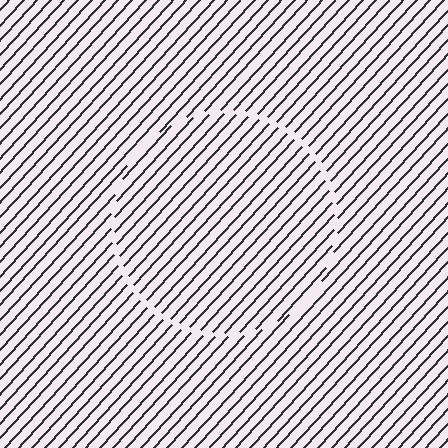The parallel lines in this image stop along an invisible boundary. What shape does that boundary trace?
An illusory circle. The interior of the shape contains the same grating, shifted by half a period — the contour is defined by the phase discontinuity where line-ends from the inner and outer gratings abut.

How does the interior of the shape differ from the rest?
The interior of the shape contains the same grating, shifted by half a period — the contour is defined by the phase discontinuity where line-ends from the inner and outer gratings abut.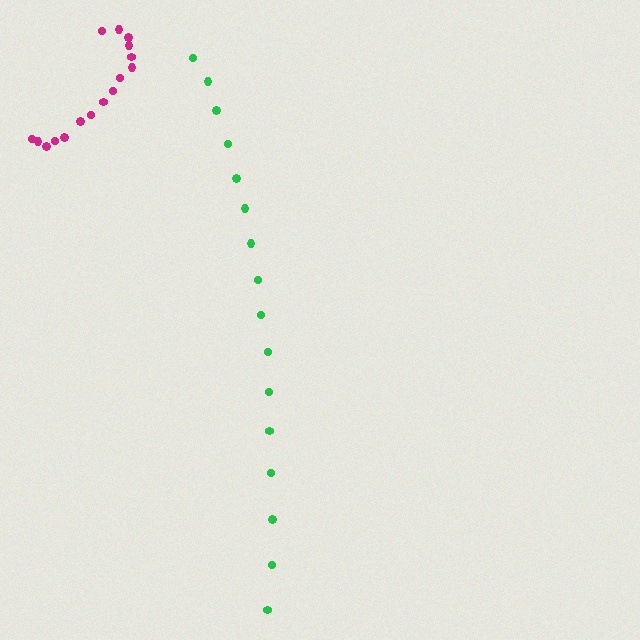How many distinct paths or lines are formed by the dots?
There are 2 distinct paths.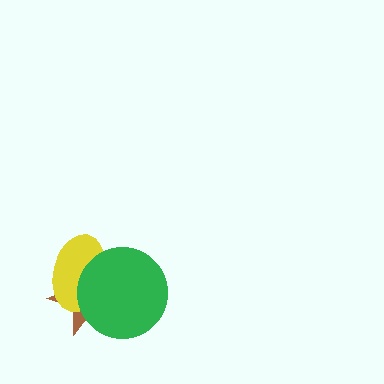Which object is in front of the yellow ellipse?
The green circle is in front of the yellow ellipse.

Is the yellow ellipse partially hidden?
Yes, it is partially covered by another shape.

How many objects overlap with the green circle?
2 objects overlap with the green circle.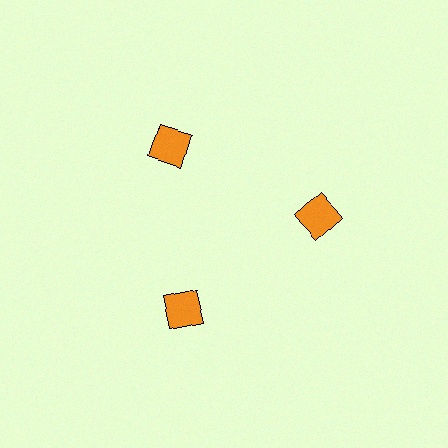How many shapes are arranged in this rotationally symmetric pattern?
There are 3 shapes, arranged in 3 groups of 1.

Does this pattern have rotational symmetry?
Yes, this pattern has 3-fold rotational symmetry. It looks the same after rotating 120 degrees around the center.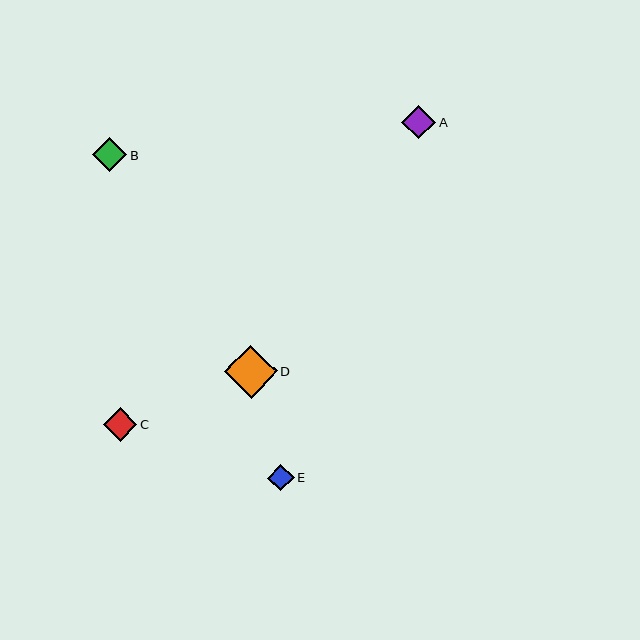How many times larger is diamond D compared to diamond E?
Diamond D is approximately 2.0 times the size of diamond E.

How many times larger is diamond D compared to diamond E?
Diamond D is approximately 2.0 times the size of diamond E.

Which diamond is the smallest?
Diamond E is the smallest with a size of approximately 26 pixels.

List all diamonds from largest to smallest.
From largest to smallest: D, B, A, C, E.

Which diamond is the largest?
Diamond D is the largest with a size of approximately 53 pixels.